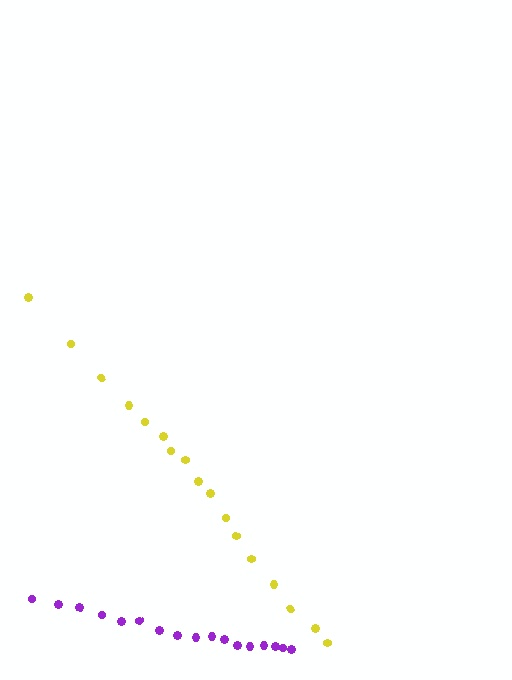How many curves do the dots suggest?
There are 2 distinct paths.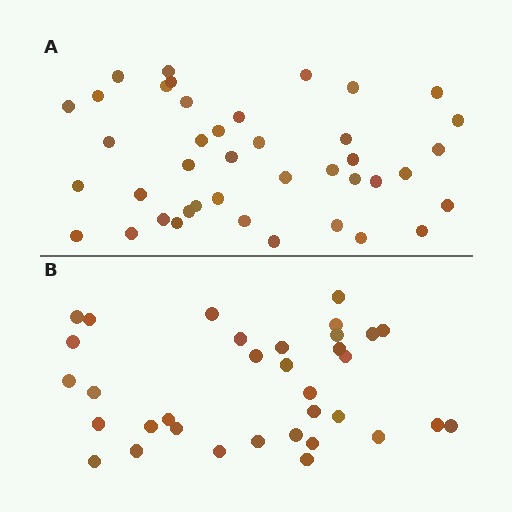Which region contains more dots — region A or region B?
Region A (the top region) has more dots.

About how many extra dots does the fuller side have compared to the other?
Region A has roughly 8 or so more dots than region B.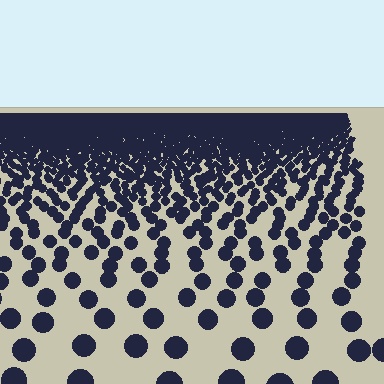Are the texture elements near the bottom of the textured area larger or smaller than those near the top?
Larger. Near the bottom, elements are closer to the viewer and appear at a bigger on-screen size.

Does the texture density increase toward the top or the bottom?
Density increases toward the top.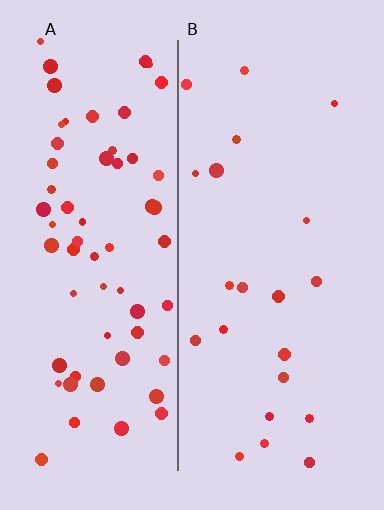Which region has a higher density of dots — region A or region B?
A (the left).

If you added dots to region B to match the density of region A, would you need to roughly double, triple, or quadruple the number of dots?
Approximately triple.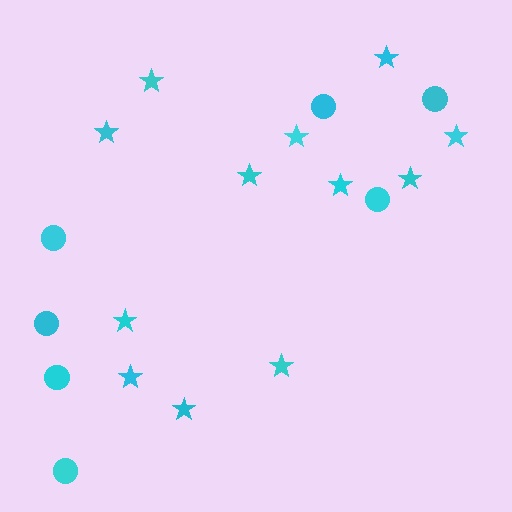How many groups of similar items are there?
There are 2 groups: one group of stars (12) and one group of circles (7).